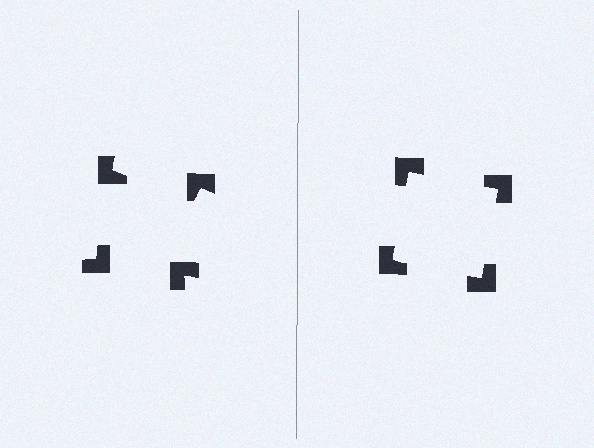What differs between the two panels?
The notched squares are positioned identically on both sides; only the wedge orientations differ. On the right they align to a square; on the left they are misaligned.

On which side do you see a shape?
An illusory square appears on the right side. On the left side the wedge cuts are rotated, so no coherent shape forms.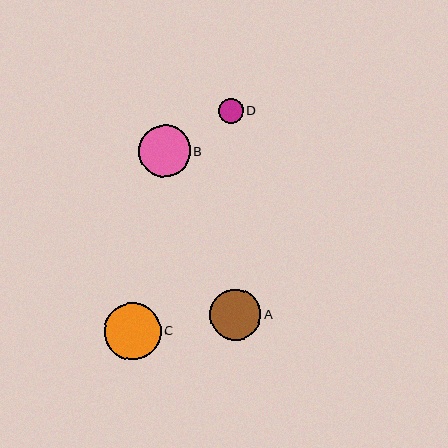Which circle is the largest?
Circle C is the largest with a size of approximately 57 pixels.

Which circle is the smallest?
Circle D is the smallest with a size of approximately 25 pixels.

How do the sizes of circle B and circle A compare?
Circle B and circle A are approximately the same size.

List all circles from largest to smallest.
From largest to smallest: C, B, A, D.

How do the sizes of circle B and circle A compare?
Circle B and circle A are approximately the same size.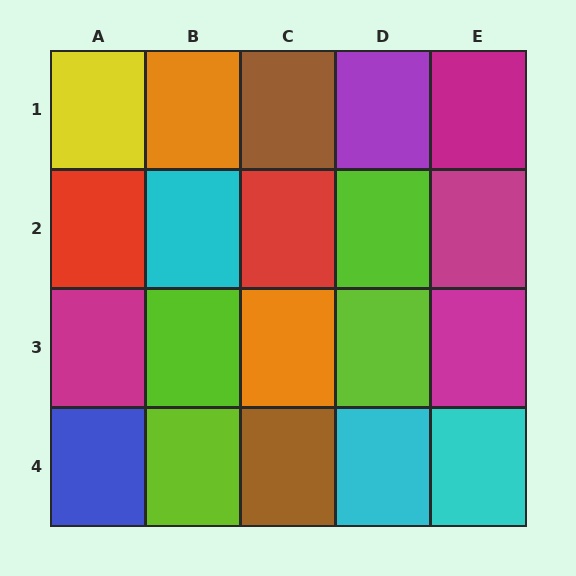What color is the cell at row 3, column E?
Magenta.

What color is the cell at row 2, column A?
Red.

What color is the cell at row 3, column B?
Lime.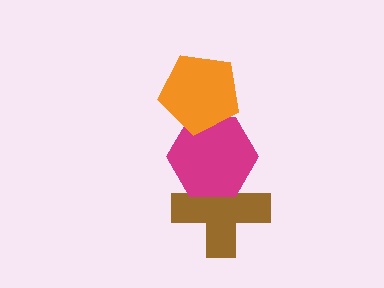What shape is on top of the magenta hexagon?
The orange pentagon is on top of the magenta hexagon.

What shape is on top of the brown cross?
The magenta hexagon is on top of the brown cross.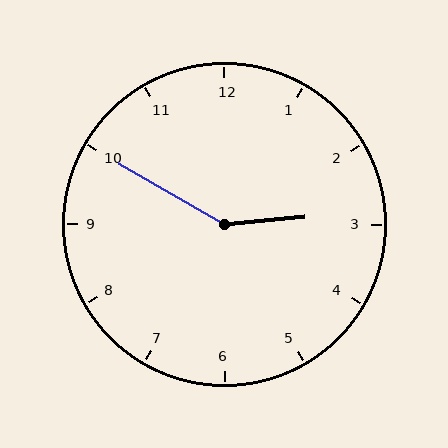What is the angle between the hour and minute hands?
Approximately 145 degrees.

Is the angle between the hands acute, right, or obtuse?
It is obtuse.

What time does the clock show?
2:50.